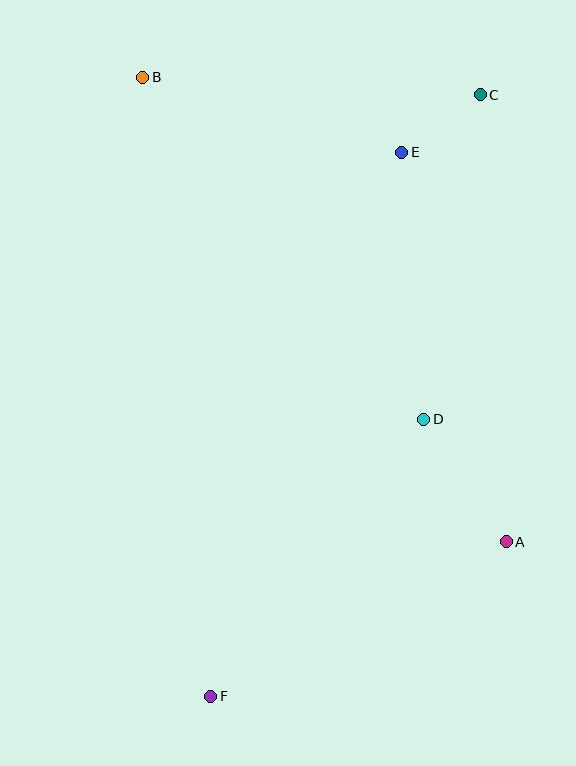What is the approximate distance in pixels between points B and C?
The distance between B and C is approximately 338 pixels.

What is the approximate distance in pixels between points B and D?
The distance between B and D is approximately 443 pixels.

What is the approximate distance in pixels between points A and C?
The distance between A and C is approximately 448 pixels.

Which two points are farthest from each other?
Points C and F are farthest from each other.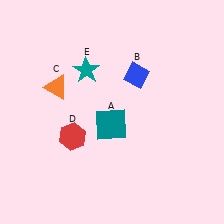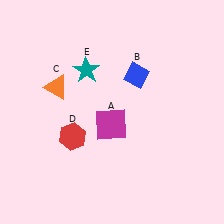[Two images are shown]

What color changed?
The square (A) changed from teal in Image 1 to magenta in Image 2.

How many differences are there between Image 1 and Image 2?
There is 1 difference between the two images.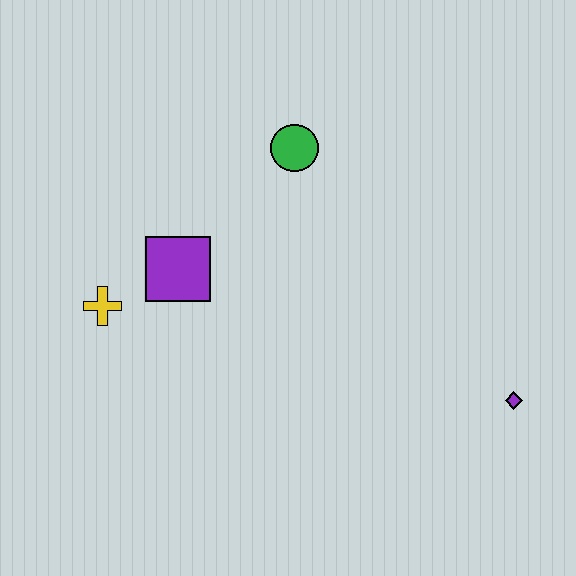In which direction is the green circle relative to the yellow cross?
The green circle is to the right of the yellow cross.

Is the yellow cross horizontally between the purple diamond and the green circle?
No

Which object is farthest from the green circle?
The purple diamond is farthest from the green circle.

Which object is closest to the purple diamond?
The green circle is closest to the purple diamond.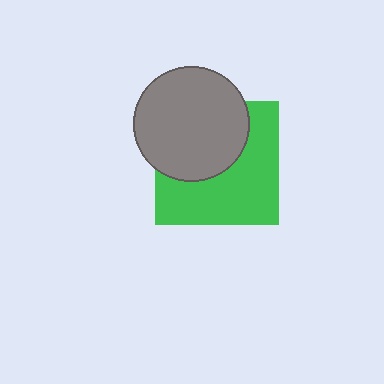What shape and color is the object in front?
The object in front is a gray circle.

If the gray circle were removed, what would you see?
You would see the complete green square.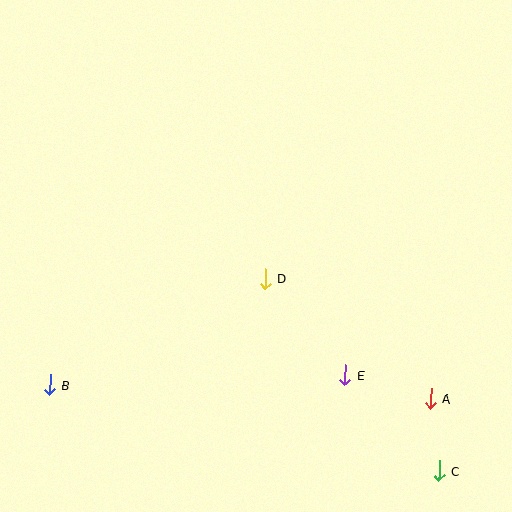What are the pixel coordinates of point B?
Point B is at (50, 385).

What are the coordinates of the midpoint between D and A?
The midpoint between D and A is at (348, 339).